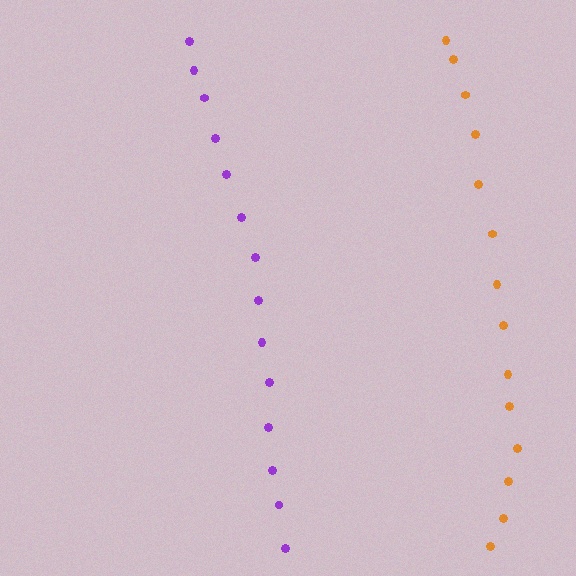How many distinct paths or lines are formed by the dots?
There are 2 distinct paths.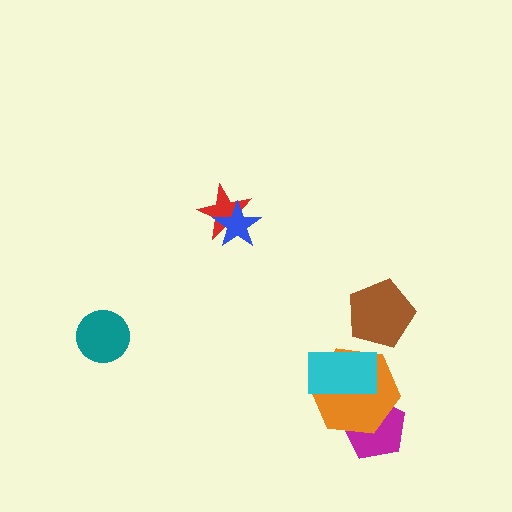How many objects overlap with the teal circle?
0 objects overlap with the teal circle.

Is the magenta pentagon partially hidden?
Yes, it is partially covered by another shape.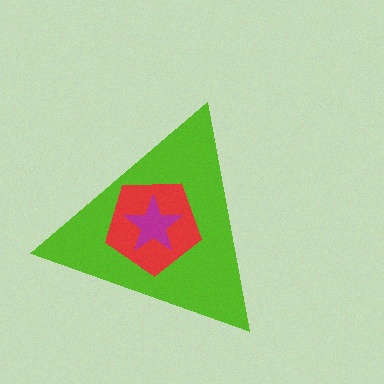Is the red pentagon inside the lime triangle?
Yes.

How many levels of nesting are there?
3.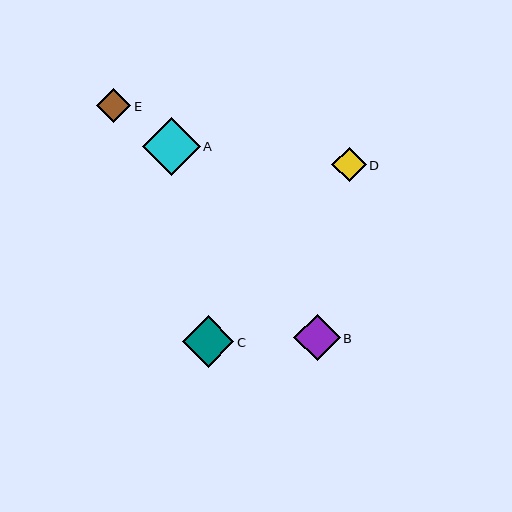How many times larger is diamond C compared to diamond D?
Diamond C is approximately 1.5 times the size of diamond D.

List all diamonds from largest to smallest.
From largest to smallest: A, C, B, D, E.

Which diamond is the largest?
Diamond A is the largest with a size of approximately 58 pixels.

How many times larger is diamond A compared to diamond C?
Diamond A is approximately 1.1 times the size of diamond C.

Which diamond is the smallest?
Diamond E is the smallest with a size of approximately 34 pixels.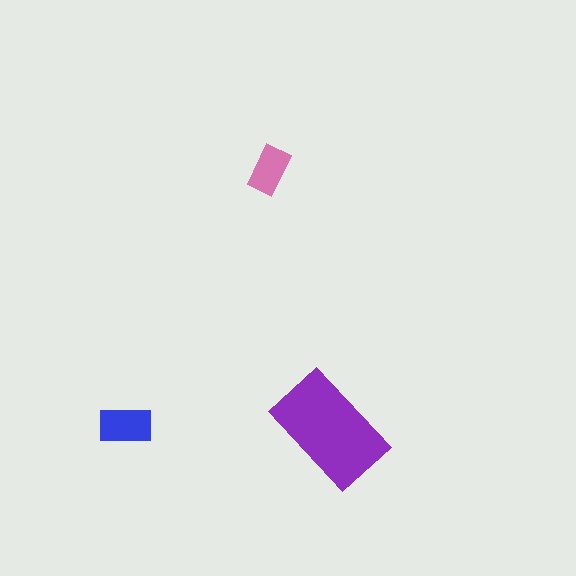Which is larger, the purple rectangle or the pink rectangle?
The purple one.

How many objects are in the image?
There are 3 objects in the image.